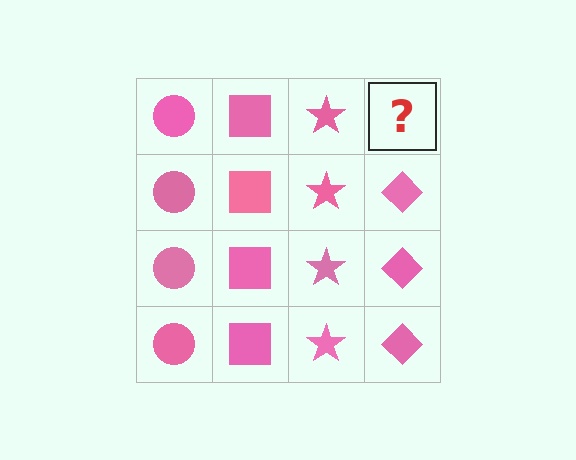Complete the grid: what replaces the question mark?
The question mark should be replaced with a pink diamond.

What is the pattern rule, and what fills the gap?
The rule is that each column has a consistent shape. The gap should be filled with a pink diamond.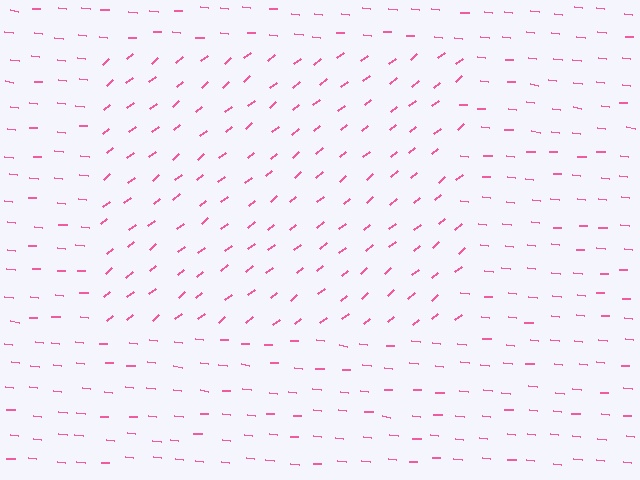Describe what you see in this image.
The image is filled with small pink line segments. A rectangle region in the image has lines oriented differently from the surrounding lines, creating a visible texture boundary.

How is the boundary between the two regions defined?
The boundary is defined purely by a change in line orientation (approximately 45 degrees difference). All lines are the same color and thickness.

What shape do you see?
I see a rectangle.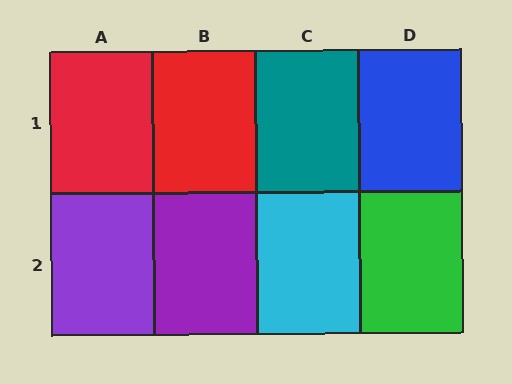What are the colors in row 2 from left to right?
Purple, purple, cyan, green.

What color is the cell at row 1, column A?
Red.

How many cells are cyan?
1 cell is cyan.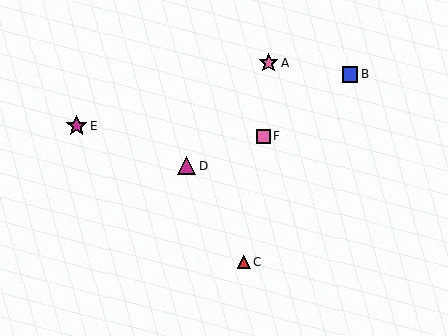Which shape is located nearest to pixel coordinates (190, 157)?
The magenta triangle (labeled D) at (187, 166) is nearest to that location.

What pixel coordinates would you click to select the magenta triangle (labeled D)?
Click at (187, 166) to select the magenta triangle D.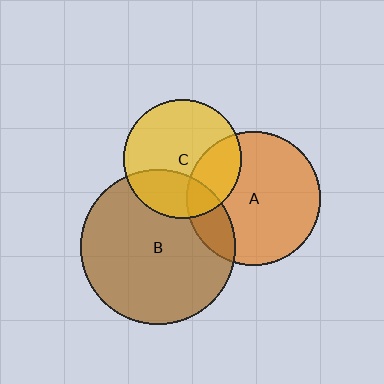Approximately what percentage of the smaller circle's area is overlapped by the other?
Approximately 15%.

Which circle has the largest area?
Circle B (brown).